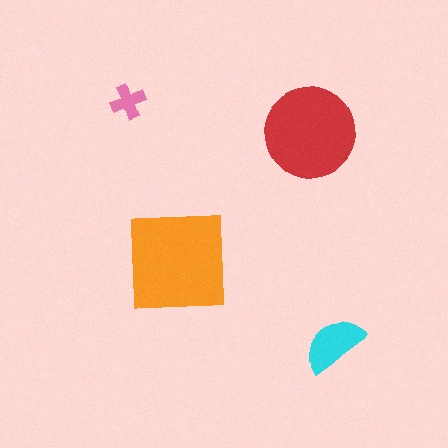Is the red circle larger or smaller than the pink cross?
Larger.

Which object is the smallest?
The pink cross.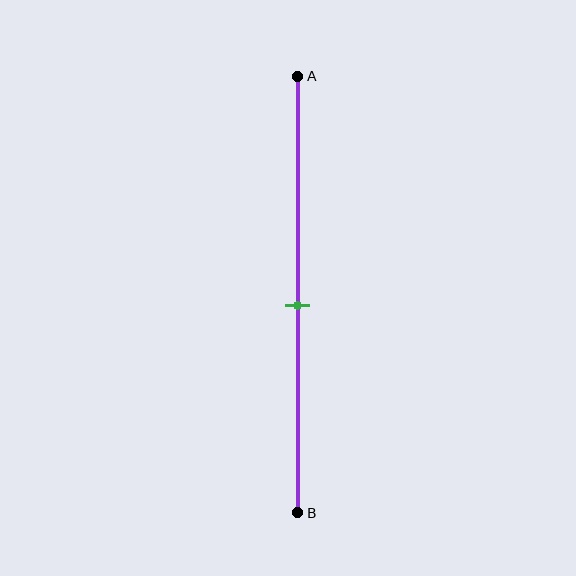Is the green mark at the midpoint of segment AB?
Yes, the mark is approximately at the midpoint.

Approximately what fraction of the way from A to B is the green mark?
The green mark is approximately 50% of the way from A to B.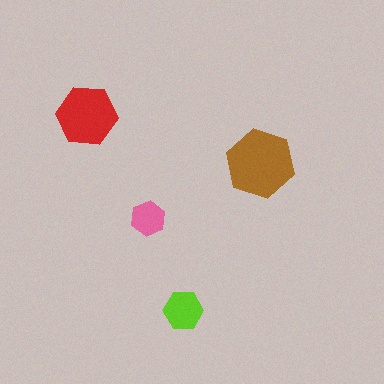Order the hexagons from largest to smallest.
the brown one, the red one, the lime one, the pink one.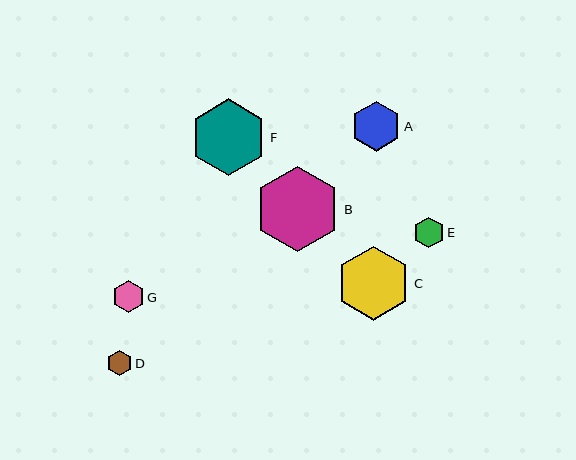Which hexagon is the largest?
Hexagon B is the largest with a size of approximately 85 pixels.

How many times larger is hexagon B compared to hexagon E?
Hexagon B is approximately 2.8 times the size of hexagon E.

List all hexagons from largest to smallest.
From largest to smallest: B, F, C, A, G, E, D.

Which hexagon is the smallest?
Hexagon D is the smallest with a size of approximately 25 pixels.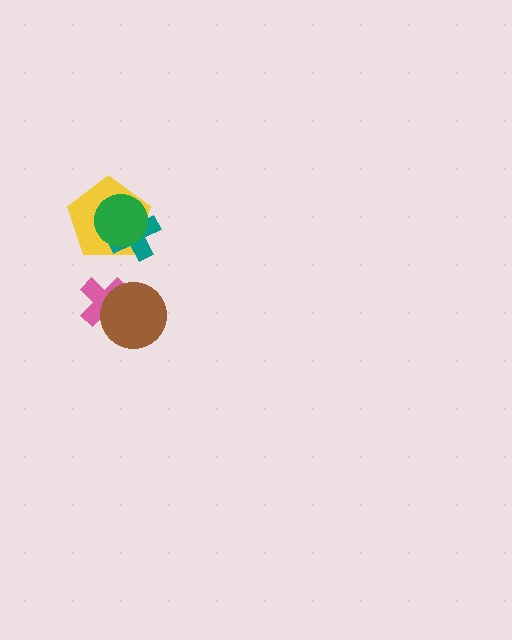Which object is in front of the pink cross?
The brown circle is in front of the pink cross.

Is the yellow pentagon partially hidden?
Yes, it is partially covered by another shape.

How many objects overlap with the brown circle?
1 object overlaps with the brown circle.